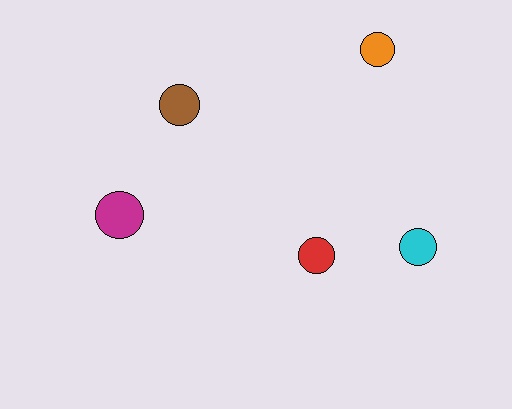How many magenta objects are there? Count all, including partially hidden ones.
There is 1 magenta object.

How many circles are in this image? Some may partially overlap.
There are 5 circles.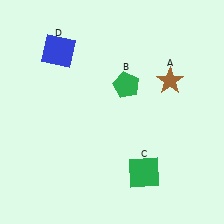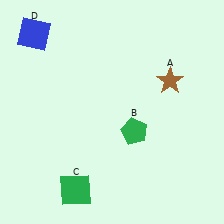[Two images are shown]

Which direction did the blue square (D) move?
The blue square (D) moved left.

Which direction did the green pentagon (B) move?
The green pentagon (B) moved down.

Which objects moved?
The objects that moved are: the green pentagon (B), the green square (C), the blue square (D).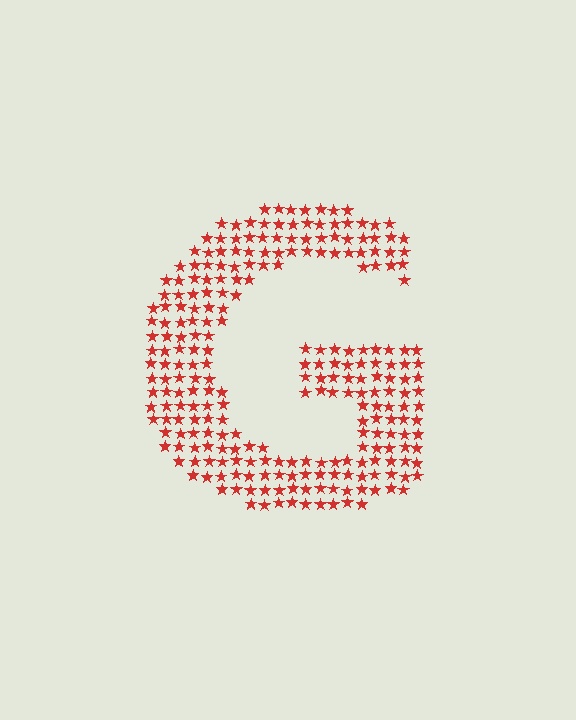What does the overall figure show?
The overall figure shows the letter G.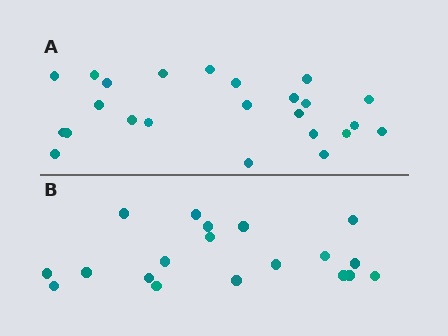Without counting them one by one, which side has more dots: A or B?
Region A (the top region) has more dots.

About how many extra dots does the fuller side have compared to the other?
Region A has about 5 more dots than region B.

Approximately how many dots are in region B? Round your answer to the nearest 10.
About 20 dots. (The exact count is 19, which rounds to 20.)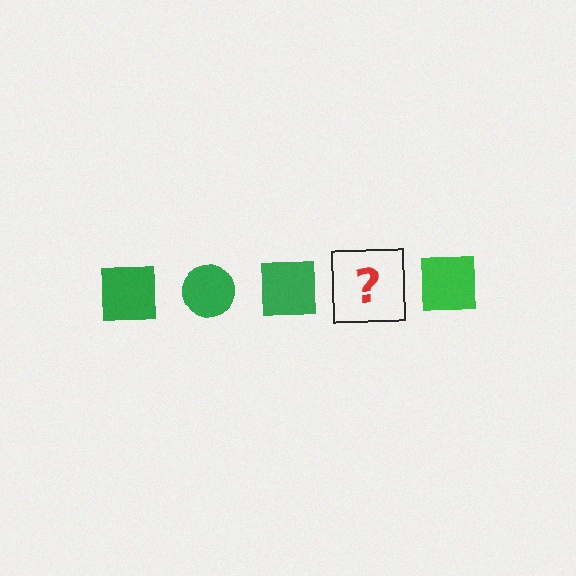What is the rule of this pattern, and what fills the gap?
The rule is that the pattern cycles through square, circle shapes in green. The gap should be filled with a green circle.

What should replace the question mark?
The question mark should be replaced with a green circle.